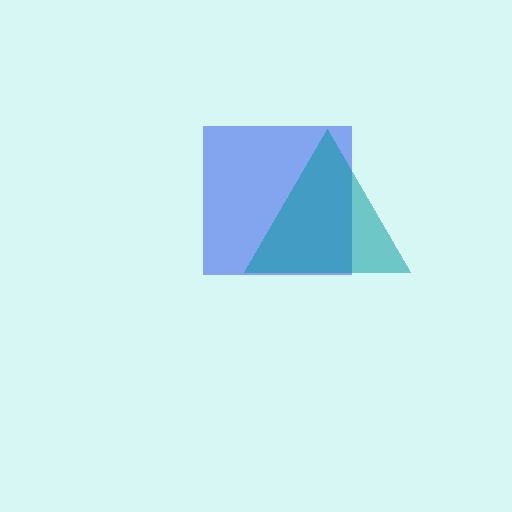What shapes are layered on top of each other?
The layered shapes are: a blue square, a teal triangle.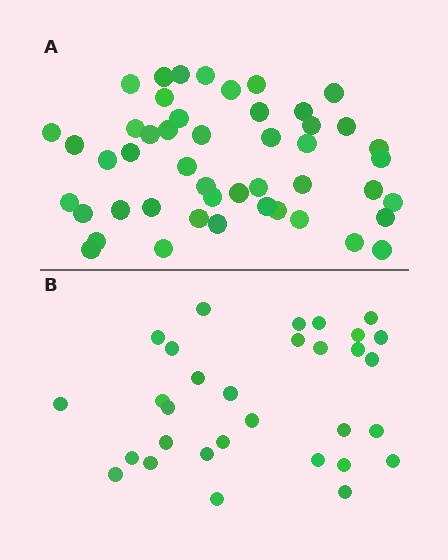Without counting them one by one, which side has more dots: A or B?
Region A (the top region) has more dots.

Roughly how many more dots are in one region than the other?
Region A has approximately 15 more dots than region B.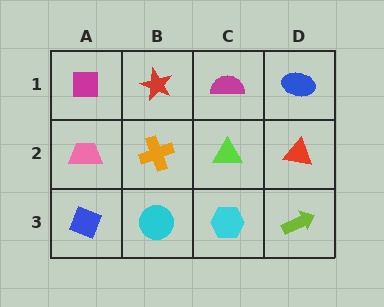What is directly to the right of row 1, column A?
A red star.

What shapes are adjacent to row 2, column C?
A magenta semicircle (row 1, column C), a cyan hexagon (row 3, column C), an orange cross (row 2, column B), a red triangle (row 2, column D).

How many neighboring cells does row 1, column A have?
2.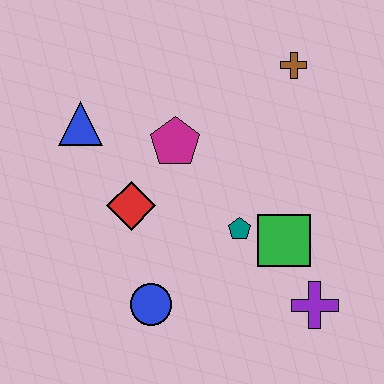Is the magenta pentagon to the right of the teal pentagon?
No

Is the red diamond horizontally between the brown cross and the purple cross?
No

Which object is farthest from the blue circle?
The brown cross is farthest from the blue circle.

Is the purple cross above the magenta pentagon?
No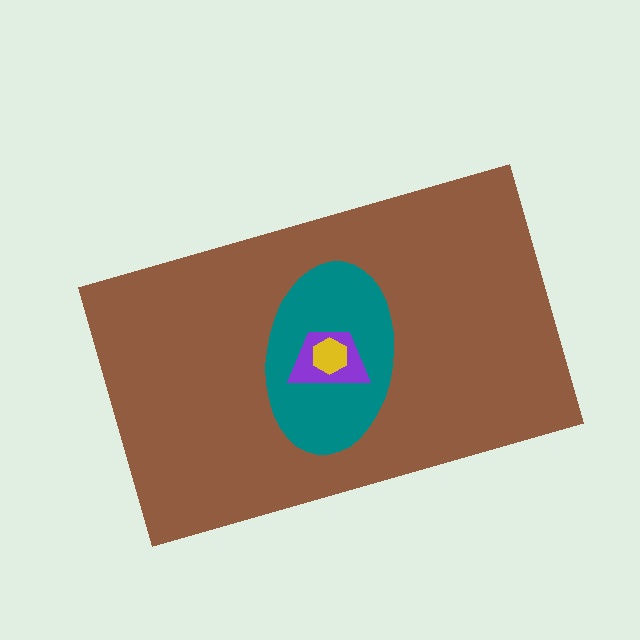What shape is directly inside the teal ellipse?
The purple trapezoid.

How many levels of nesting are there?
4.